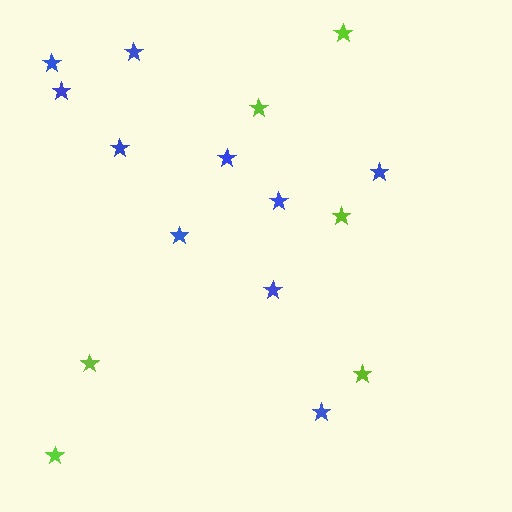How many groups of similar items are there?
There are 2 groups: one group of blue stars (10) and one group of lime stars (6).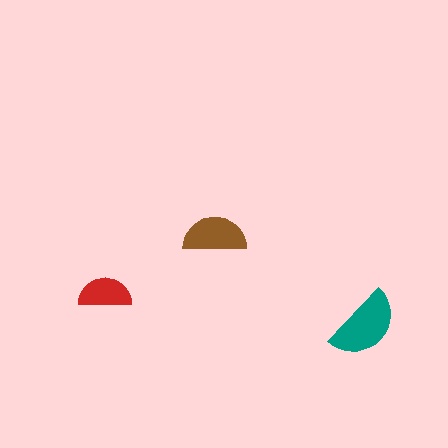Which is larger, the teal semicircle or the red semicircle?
The teal one.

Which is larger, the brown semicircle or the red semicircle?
The brown one.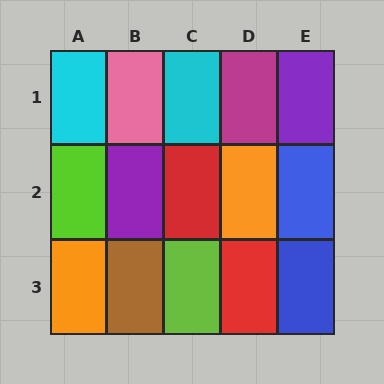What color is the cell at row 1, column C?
Cyan.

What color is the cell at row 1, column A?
Cyan.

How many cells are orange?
2 cells are orange.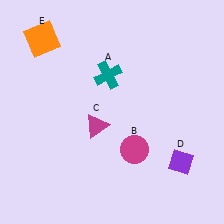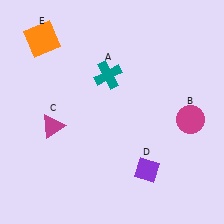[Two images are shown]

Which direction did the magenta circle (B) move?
The magenta circle (B) moved right.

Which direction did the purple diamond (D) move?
The purple diamond (D) moved left.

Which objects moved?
The objects that moved are: the magenta circle (B), the magenta triangle (C), the purple diamond (D).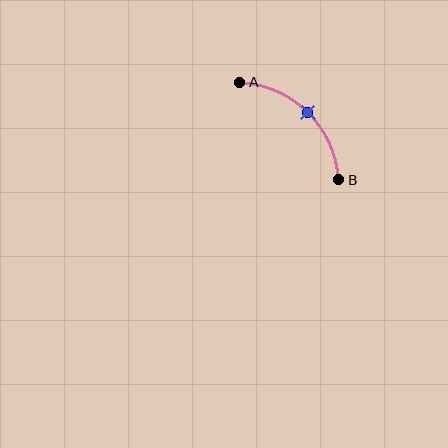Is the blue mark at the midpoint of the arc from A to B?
Yes. The blue mark lies on the arc at equal arc-length from both A and B — it is the arc midpoint.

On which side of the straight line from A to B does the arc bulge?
The arc bulges above and to the right of the straight line connecting A and B.